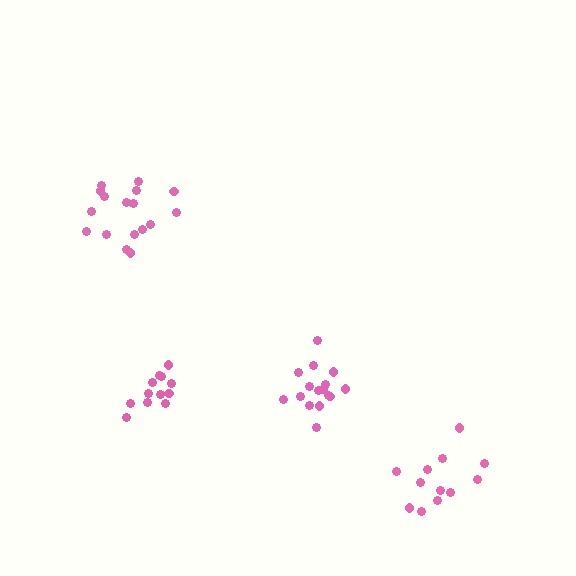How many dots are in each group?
Group 1: 12 dots, Group 2: 17 dots, Group 3: 16 dots, Group 4: 12 dots (57 total).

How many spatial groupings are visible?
There are 4 spatial groupings.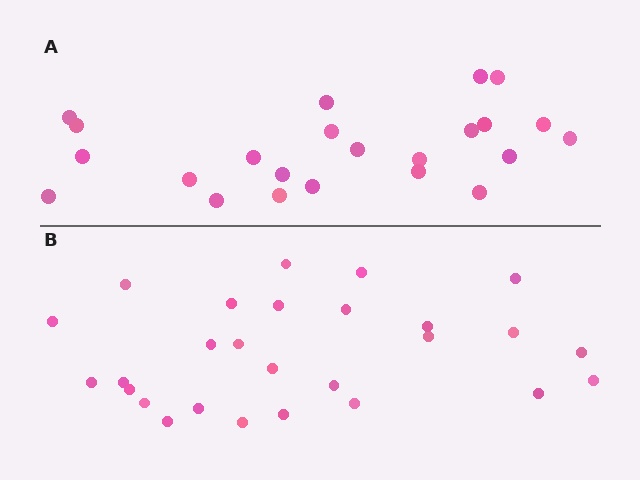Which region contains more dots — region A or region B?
Region B (the bottom region) has more dots.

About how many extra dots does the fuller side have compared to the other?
Region B has about 4 more dots than region A.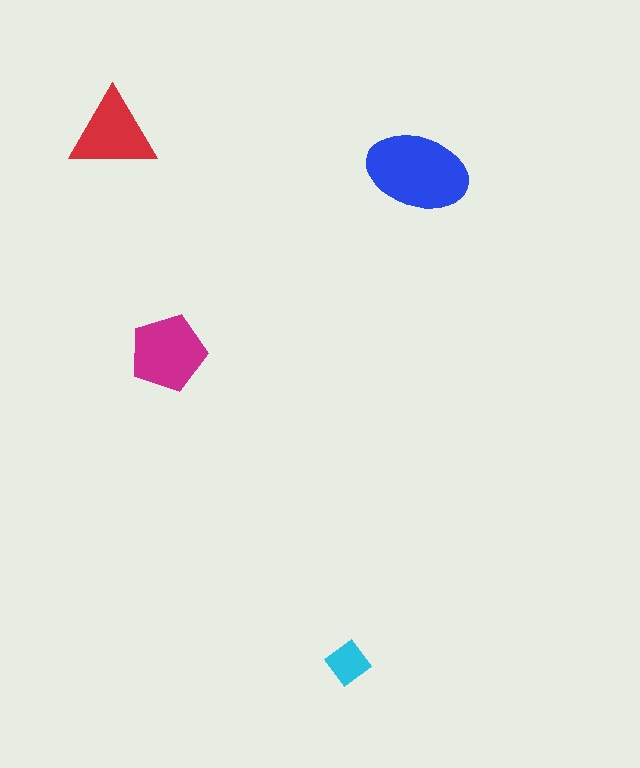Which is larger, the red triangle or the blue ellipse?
The blue ellipse.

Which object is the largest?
The blue ellipse.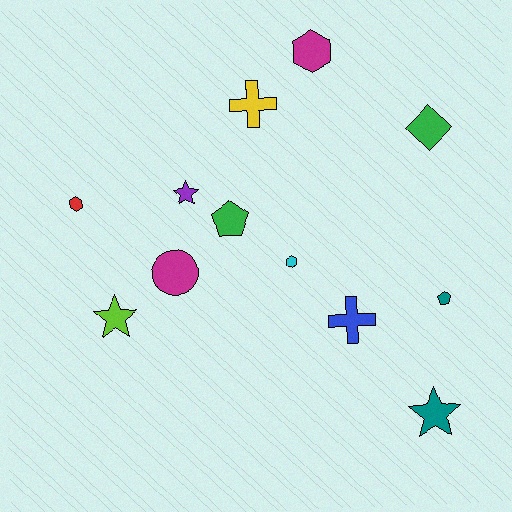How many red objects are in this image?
There is 1 red object.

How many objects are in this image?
There are 12 objects.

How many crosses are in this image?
There are 2 crosses.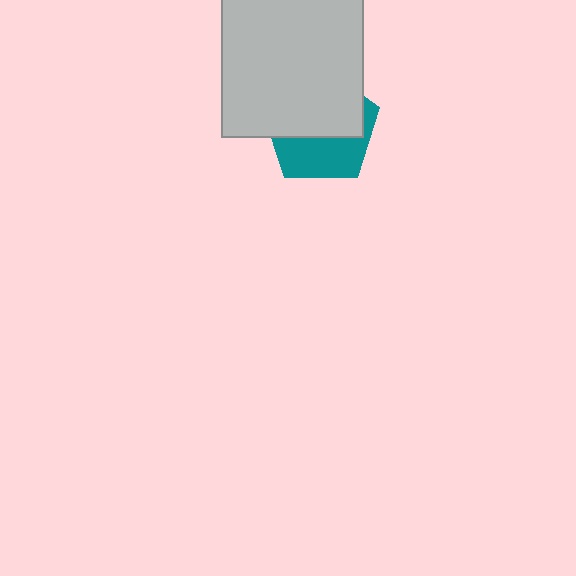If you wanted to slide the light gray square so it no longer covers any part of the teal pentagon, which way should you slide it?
Slide it up — that is the most direct way to separate the two shapes.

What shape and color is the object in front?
The object in front is a light gray square.